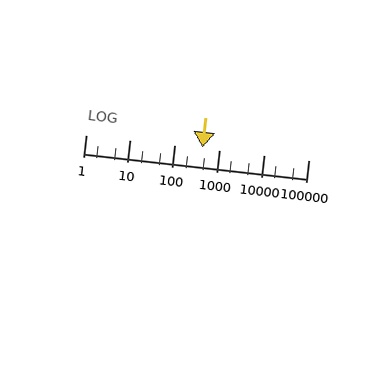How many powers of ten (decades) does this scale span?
The scale spans 5 decades, from 1 to 100000.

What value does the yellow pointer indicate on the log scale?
The pointer indicates approximately 420.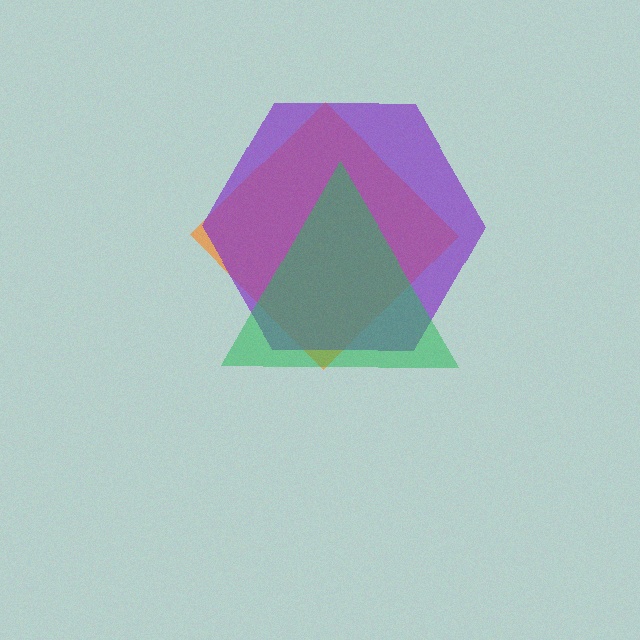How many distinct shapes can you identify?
There are 3 distinct shapes: an orange diamond, a purple hexagon, a green triangle.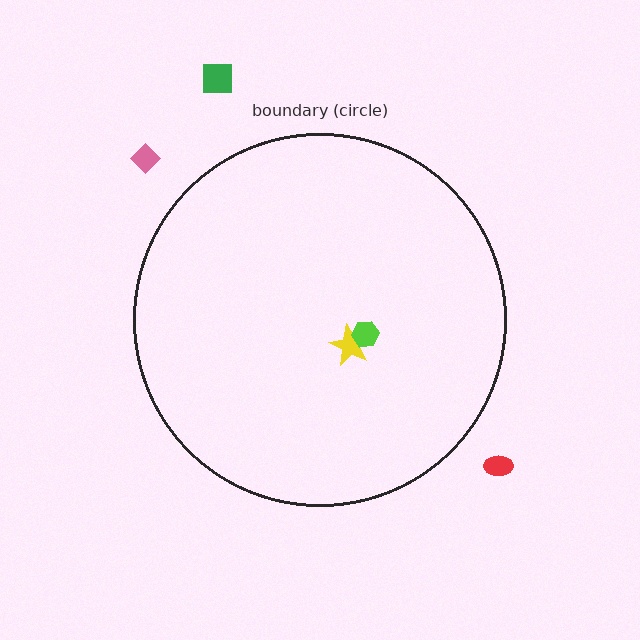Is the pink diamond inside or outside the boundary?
Outside.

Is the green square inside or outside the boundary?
Outside.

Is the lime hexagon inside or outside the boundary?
Inside.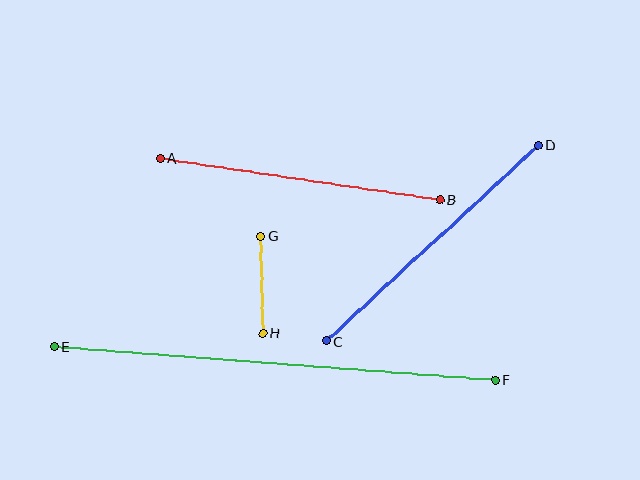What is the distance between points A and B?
The distance is approximately 282 pixels.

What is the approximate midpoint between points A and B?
The midpoint is at approximately (300, 179) pixels.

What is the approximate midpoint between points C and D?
The midpoint is at approximately (432, 243) pixels.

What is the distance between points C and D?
The distance is approximately 288 pixels.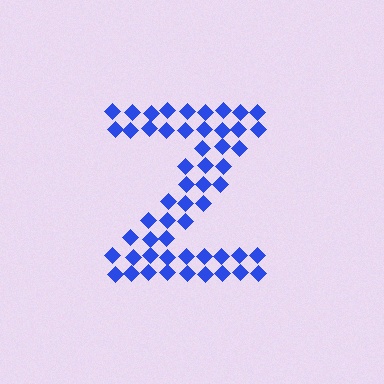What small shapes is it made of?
It is made of small diamonds.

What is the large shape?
The large shape is the letter Z.